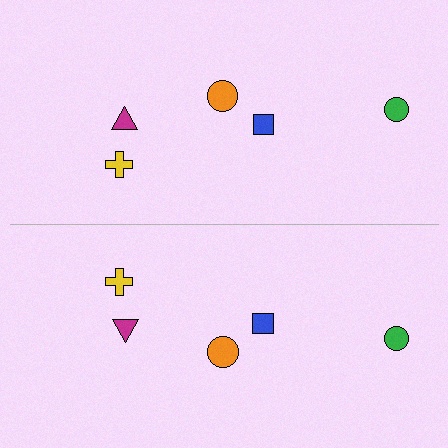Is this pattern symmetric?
Yes, this pattern has bilateral (reflection) symmetry.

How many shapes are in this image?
There are 10 shapes in this image.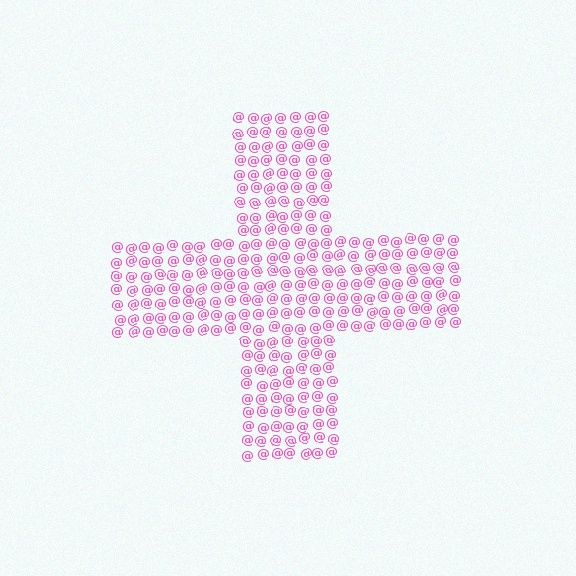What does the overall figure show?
The overall figure shows a cross.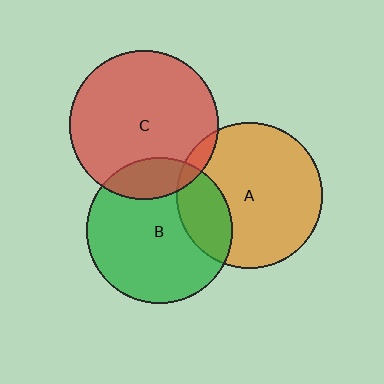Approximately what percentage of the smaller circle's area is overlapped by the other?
Approximately 5%.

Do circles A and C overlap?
Yes.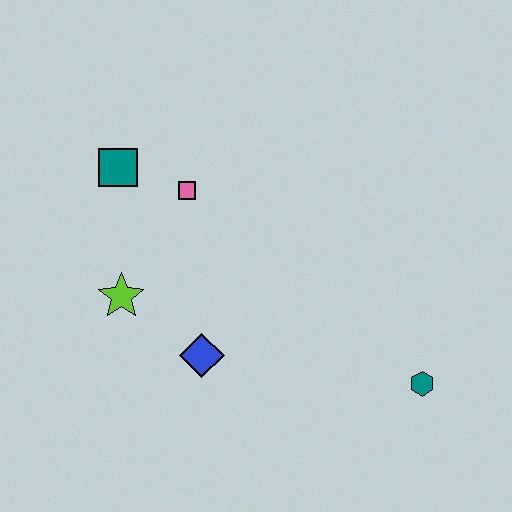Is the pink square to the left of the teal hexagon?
Yes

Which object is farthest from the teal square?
The teal hexagon is farthest from the teal square.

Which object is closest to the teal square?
The pink square is closest to the teal square.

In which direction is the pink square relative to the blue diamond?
The pink square is above the blue diamond.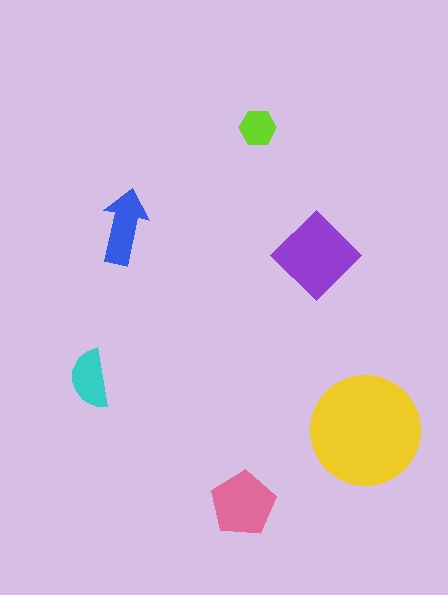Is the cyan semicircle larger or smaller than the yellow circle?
Smaller.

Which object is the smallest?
The lime hexagon.